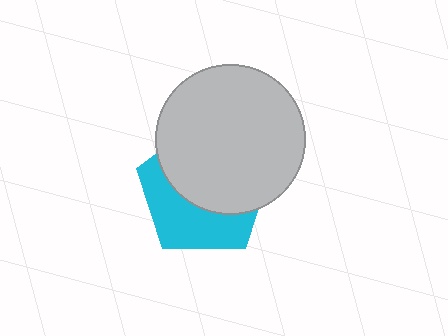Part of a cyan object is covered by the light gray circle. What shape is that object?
It is a pentagon.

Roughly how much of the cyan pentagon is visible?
A small part of it is visible (roughly 42%).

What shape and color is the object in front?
The object in front is a light gray circle.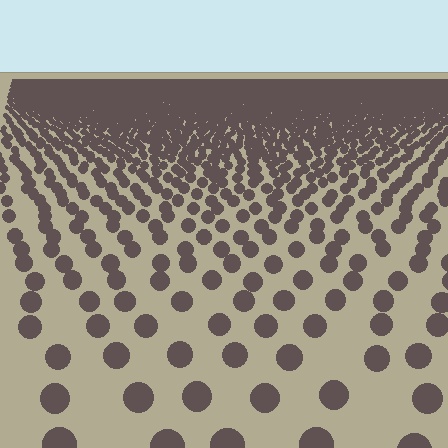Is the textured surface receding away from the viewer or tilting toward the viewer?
The surface is receding away from the viewer. Texture elements get smaller and denser toward the top.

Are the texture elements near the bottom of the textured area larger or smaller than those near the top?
Larger. Near the bottom, elements are closer to the viewer and appear at a bigger on-screen size.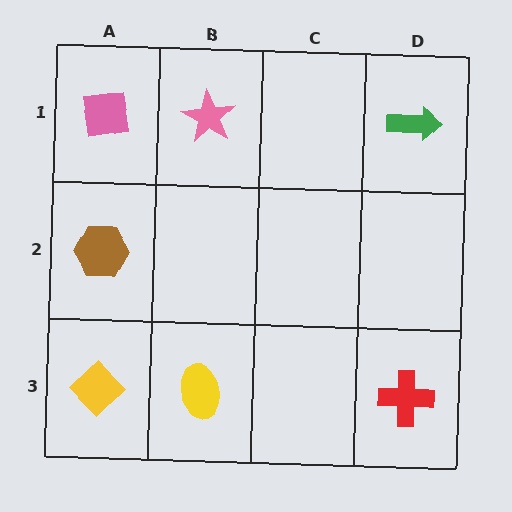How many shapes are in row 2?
1 shape.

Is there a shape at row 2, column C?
No, that cell is empty.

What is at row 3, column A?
A yellow diamond.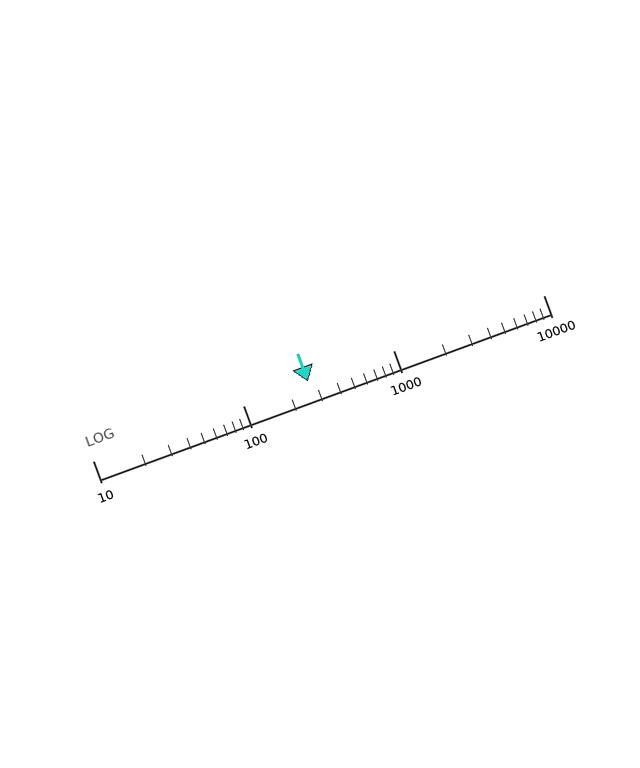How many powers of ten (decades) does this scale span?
The scale spans 3 decades, from 10 to 10000.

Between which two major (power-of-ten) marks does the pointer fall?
The pointer is between 100 and 1000.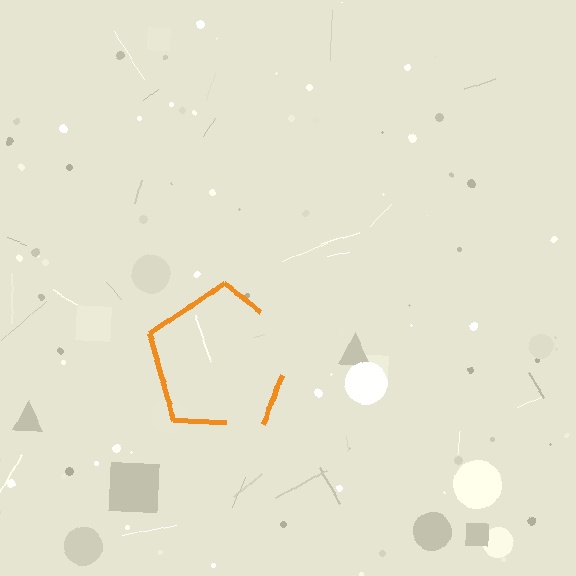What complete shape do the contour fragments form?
The contour fragments form a pentagon.